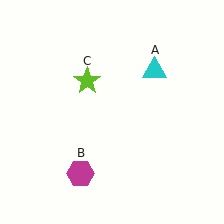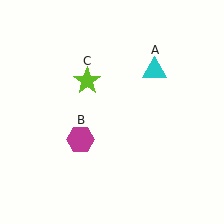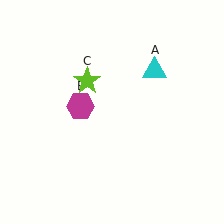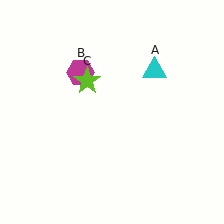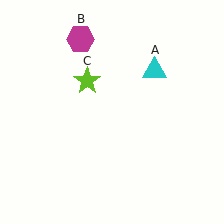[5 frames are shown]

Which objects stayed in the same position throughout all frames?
Cyan triangle (object A) and lime star (object C) remained stationary.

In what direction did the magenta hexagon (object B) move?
The magenta hexagon (object B) moved up.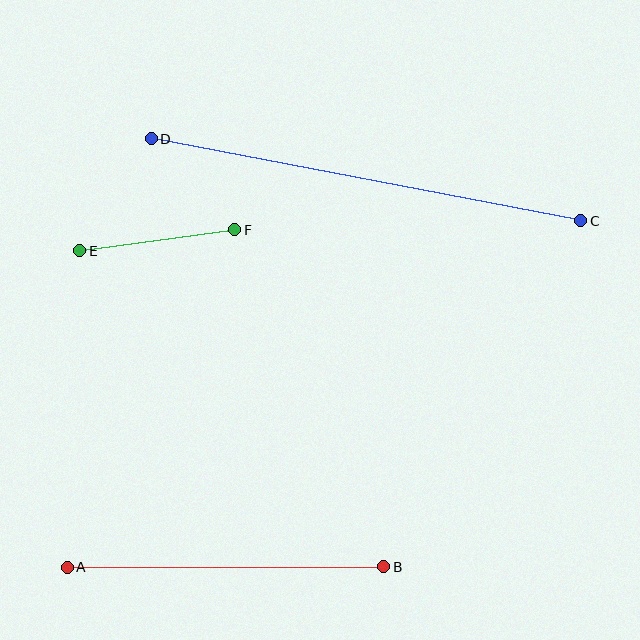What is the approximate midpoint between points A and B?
The midpoint is at approximately (226, 567) pixels.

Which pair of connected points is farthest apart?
Points C and D are farthest apart.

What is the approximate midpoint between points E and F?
The midpoint is at approximately (157, 240) pixels.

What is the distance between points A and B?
The distance is approximately 317 pixels.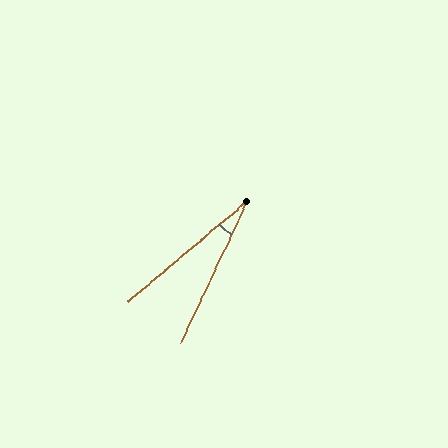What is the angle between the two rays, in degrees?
Approximately 25 degrees.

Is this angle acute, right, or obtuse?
It is acute.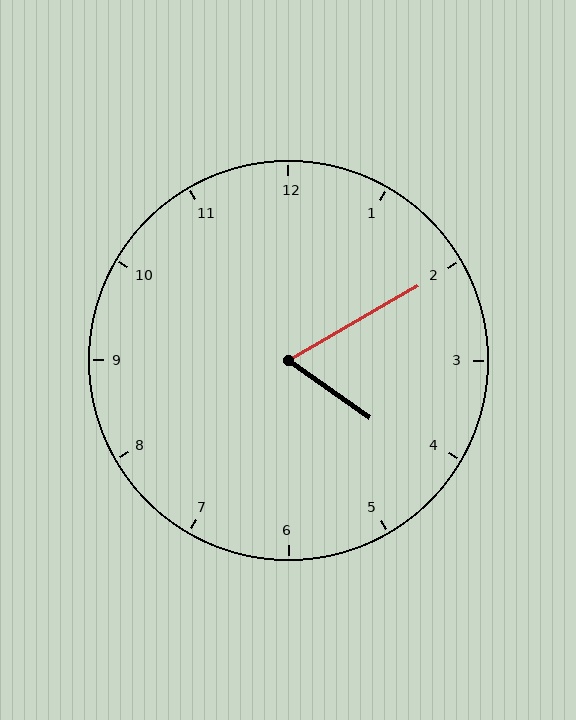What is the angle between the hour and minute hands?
Approximately 65 degrees.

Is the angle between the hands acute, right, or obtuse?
It is acute.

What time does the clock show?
4:10.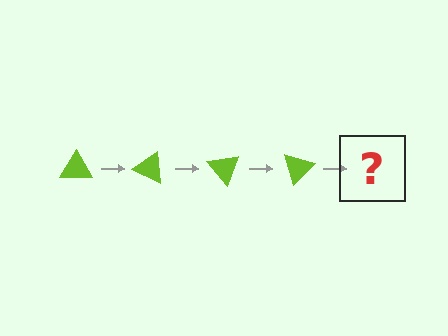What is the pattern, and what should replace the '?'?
The pattern is that the triangle rotates 25 degrees each step. The '?' should be a lime triangle rotated 100 degrees.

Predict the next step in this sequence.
The next step is a lime triangle rotated 100 degrees.